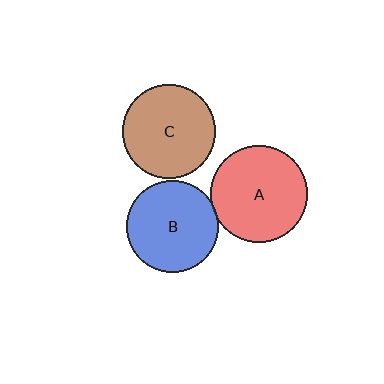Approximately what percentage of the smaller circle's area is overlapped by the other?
Approximately 5%.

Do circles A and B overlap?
Yes.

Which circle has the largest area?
Circle A (red).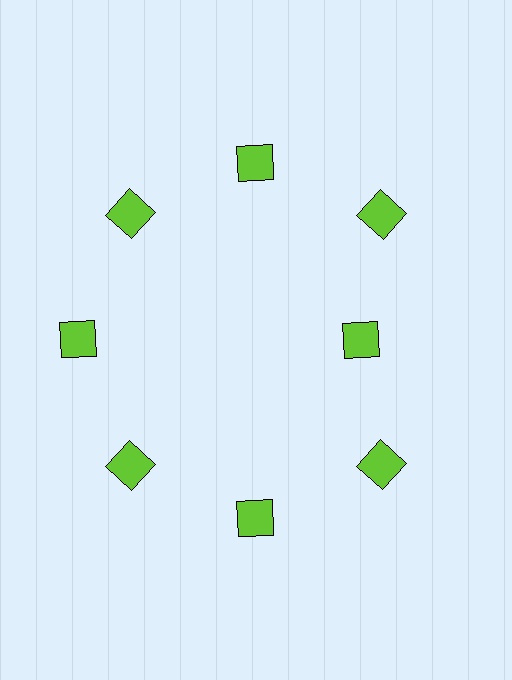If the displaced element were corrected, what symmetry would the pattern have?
It would have 8-fold rotational symmetry — the pattern would map onto itself every 45 degrees.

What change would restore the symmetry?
The symmetry would be restored by moving it outward, back onto the ring so that all 8 squares sit at equal angles and equal distance from the center.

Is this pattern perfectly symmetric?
No. The 8 lime squares are arranged in a ring, but one element near the 3 o'clock position is pulled inward toward the center, breaking the 8-fold rotational symmetry.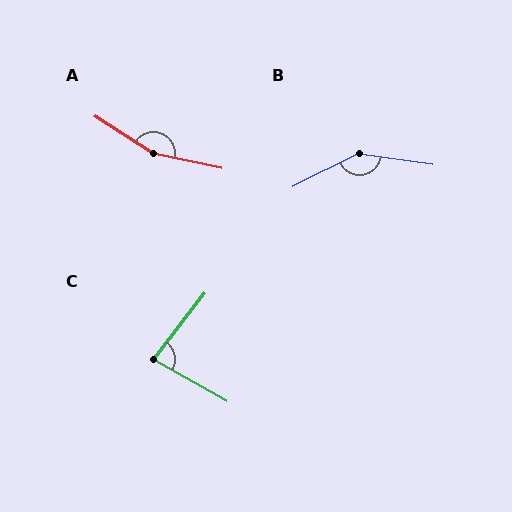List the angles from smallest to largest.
C (82°), B (145°), A (159°).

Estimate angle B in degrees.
Approximately 145 degrees.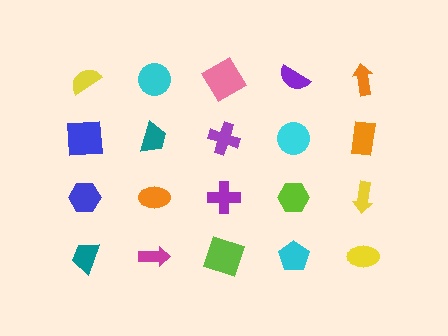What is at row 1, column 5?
An orange arrow.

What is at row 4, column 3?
A lime square.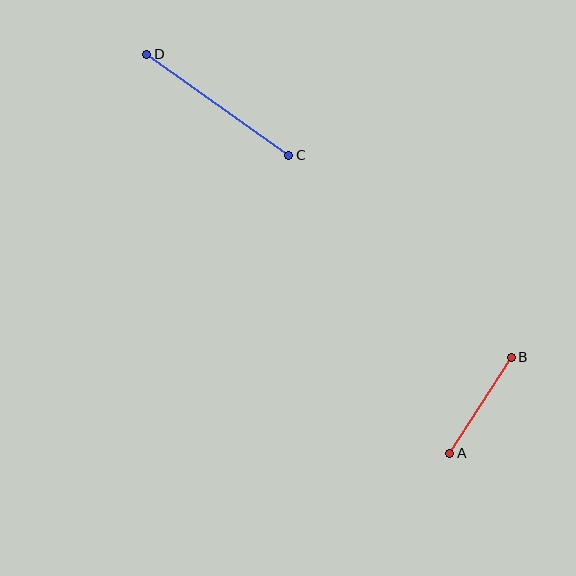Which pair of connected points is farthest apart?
Points C and D are farthest apart.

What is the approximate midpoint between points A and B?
The midpoint is at approximately (480, 405) pixels.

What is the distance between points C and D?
The distance is approximately 174 pixels.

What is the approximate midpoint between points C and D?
The midpoint is at approximately (218, 105) pixels.